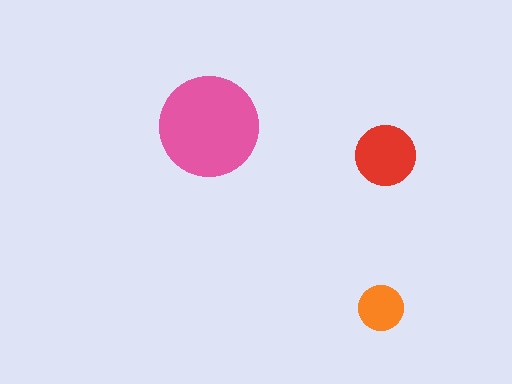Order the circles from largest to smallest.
the pink one, the red one, the orange one.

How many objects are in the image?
There are 3 objects in the image.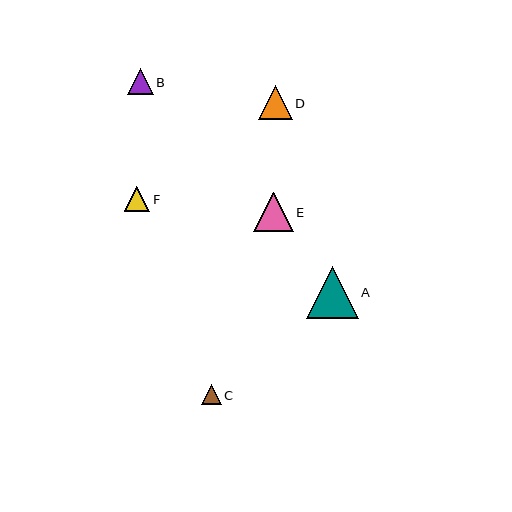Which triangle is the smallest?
Triangle C is the smallest with a size of approximately 20 pixels.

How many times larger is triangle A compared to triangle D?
Triangle A is approximately 1.5 times the size of triangle D.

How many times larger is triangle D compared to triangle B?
Triangle D is approximately 1.3 times the size of triangle B.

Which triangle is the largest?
Triangle A is the largest with a size of approximately 52 pixels.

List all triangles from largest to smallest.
From largest to smallest: A, E, D, B, F, C.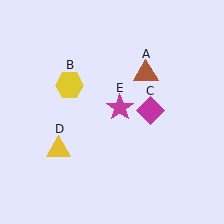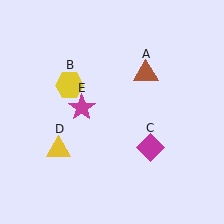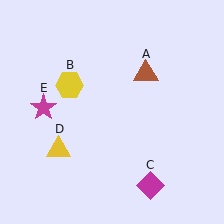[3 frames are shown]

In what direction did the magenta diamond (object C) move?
The magenta diamond (object C) moved down.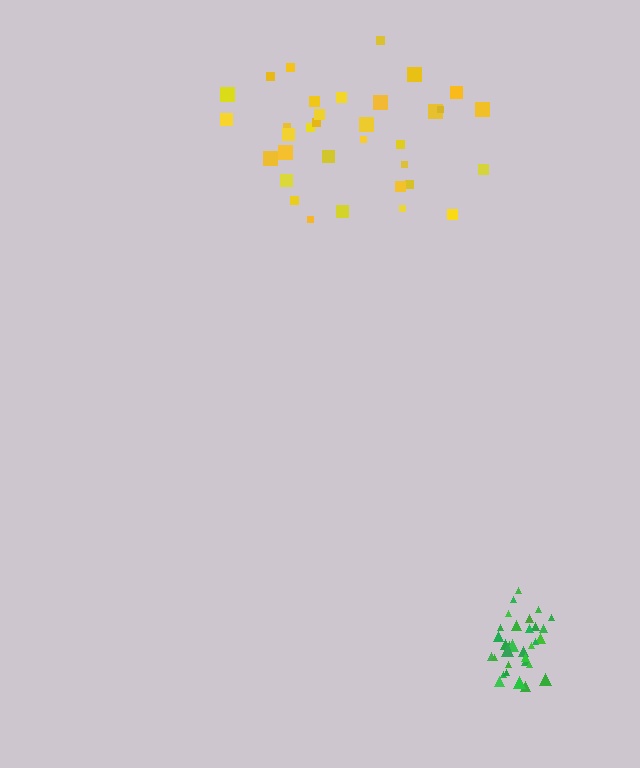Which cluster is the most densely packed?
Green.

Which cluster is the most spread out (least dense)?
Yellow.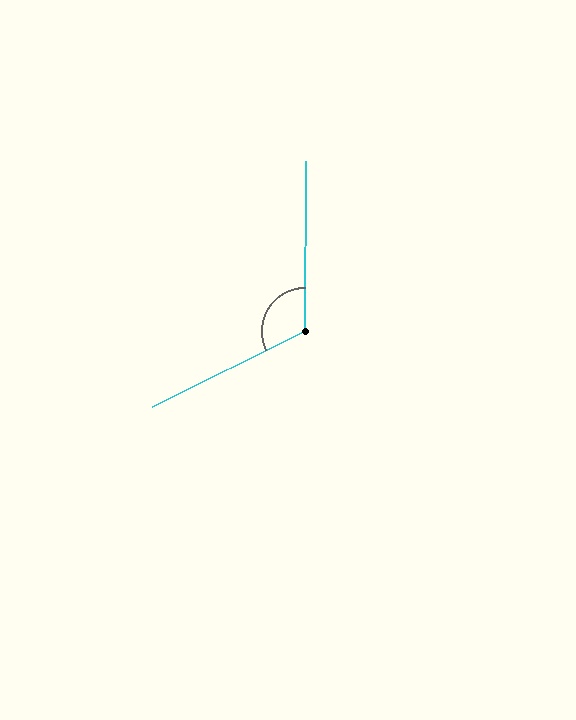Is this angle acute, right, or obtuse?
It is obtuse.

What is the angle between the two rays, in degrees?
Approximately 117 degrees.